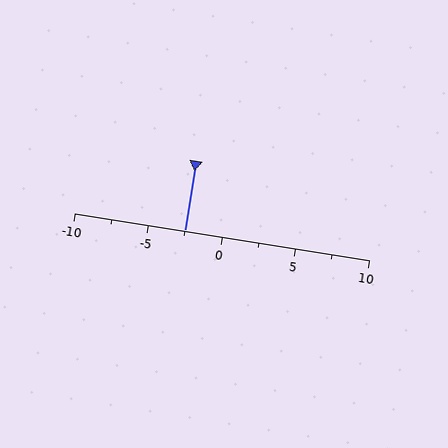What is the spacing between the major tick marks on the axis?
The major ticks are spaced 5 apart.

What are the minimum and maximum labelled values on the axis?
The axis runs from -10 to 10.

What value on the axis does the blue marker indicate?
The marker indicates approximately -2.5.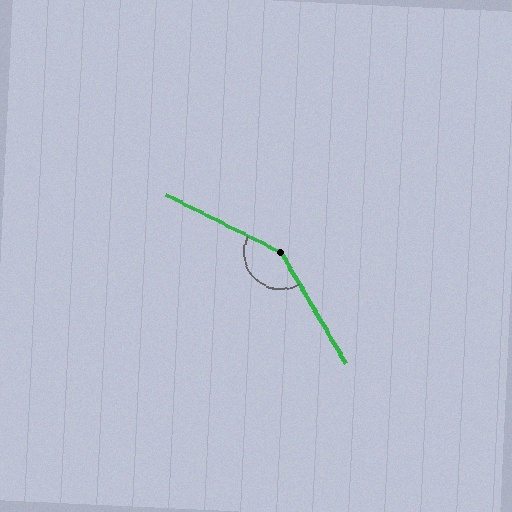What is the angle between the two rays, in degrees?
Approximately 147 degrees.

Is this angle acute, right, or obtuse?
It is obtuse.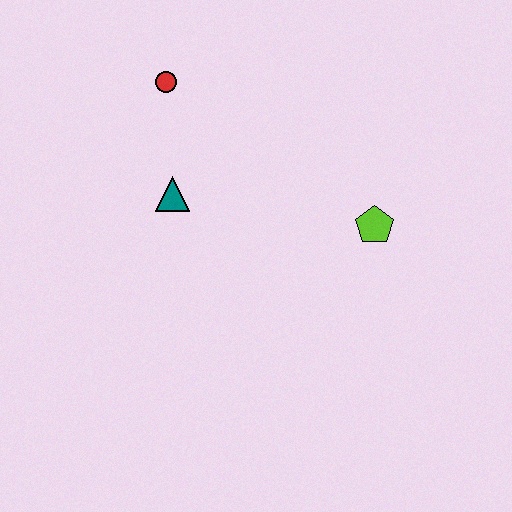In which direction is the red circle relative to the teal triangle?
The red circle is above the teal triangle.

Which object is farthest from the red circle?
The lime pentagon is farthest from the red circle.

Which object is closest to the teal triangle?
The red circle is closest to the teal triangle.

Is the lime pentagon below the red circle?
Yes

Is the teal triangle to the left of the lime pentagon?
Yes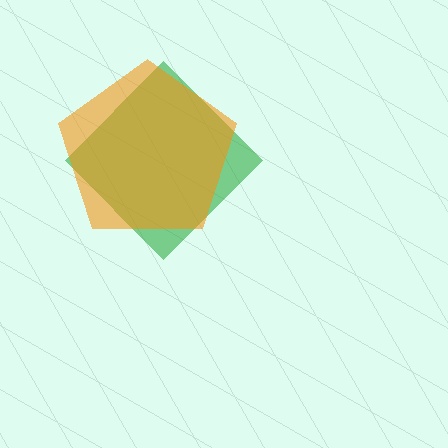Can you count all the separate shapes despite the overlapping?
Yes, there are 2 separate shapes.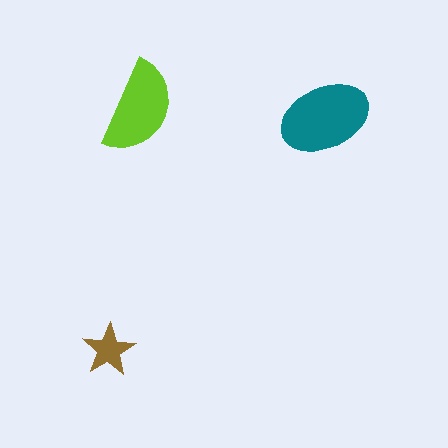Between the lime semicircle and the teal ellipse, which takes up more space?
The teal ellipse.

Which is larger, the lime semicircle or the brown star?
The lime semicircle.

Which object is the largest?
The teal ellipse.